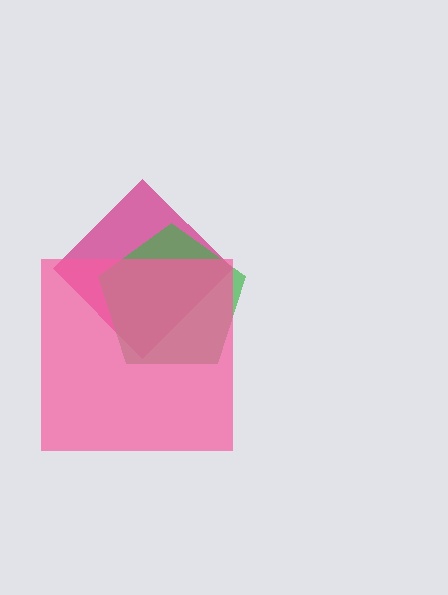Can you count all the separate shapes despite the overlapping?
Yes, there are 3 separate shapes.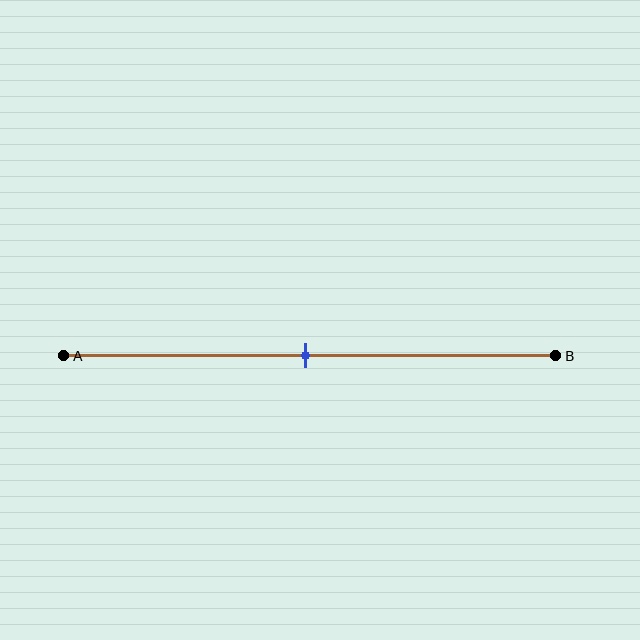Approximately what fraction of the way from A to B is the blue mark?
The blue mark is approximately 50% of the way from A to B.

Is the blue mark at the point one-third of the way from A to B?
No, the mark is at about 50% from A, not at the 33% one-third point.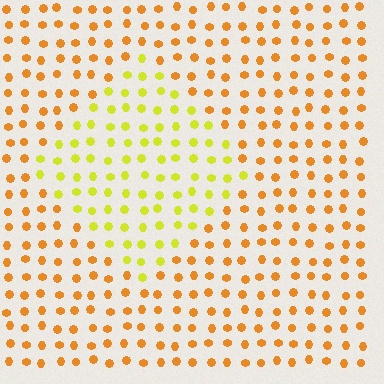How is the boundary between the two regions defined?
The boundary is defined purely by a slight shift in hue (about 37 degrees). Spacing, size, and orientation are identical on both sides.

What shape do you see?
I see a diamond.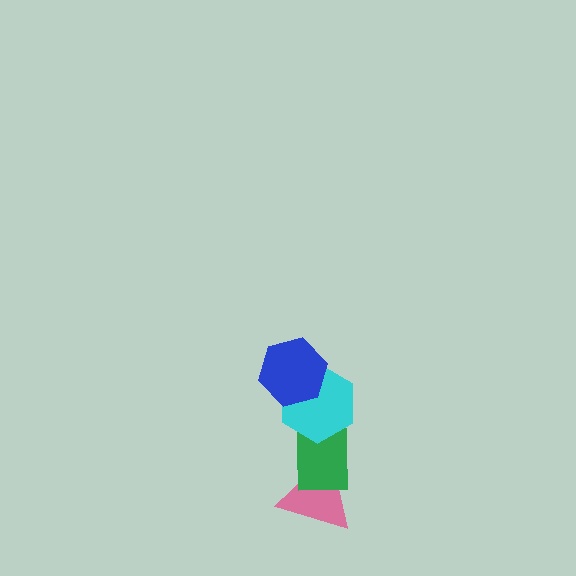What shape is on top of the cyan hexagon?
The blue hexagon is on top of the cyan hexagon.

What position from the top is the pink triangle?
The pink triangle is 4th from the top.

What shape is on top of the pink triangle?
The green rectangle is on top of the pink triangle.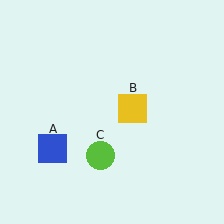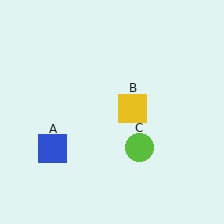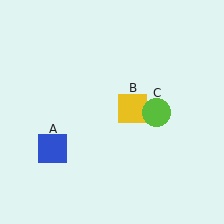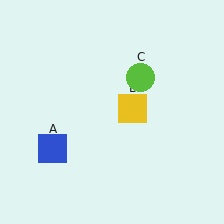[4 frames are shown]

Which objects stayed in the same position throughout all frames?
Blue square (object A) and yellow square (object B) remained stationary.